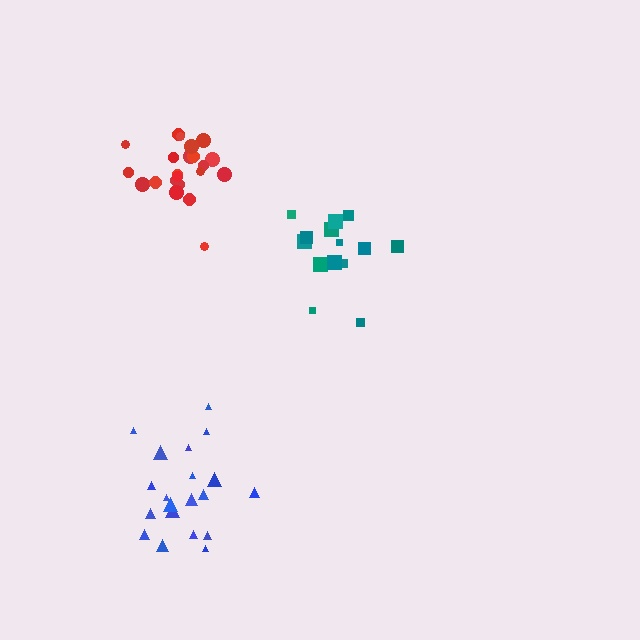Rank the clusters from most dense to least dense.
red, blue, teal.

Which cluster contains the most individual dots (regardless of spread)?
Red (22).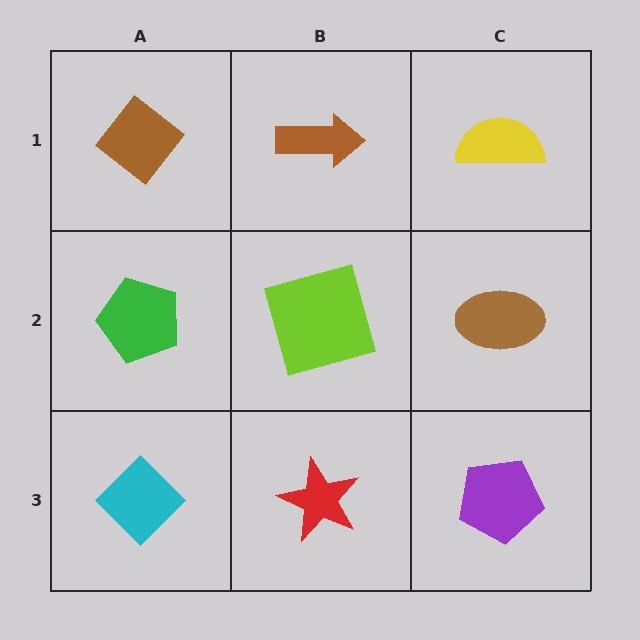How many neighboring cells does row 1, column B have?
3.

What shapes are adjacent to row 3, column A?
A green pentagon (row 2, column A), a red star (row 3, column B).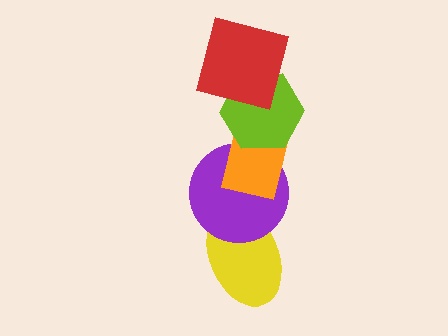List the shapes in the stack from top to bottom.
From top to bottom: the red square, the lime hexagon, the orange rectangle, the purple circle, the yellow ellipse.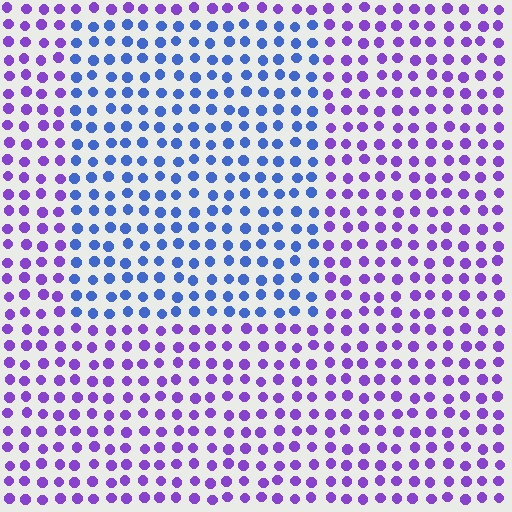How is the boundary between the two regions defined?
The boundary is defined purely by a slight shift in hue (about 47 degrees). Spacing, size, and orientation are identical on both sides.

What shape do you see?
I see a rectangle.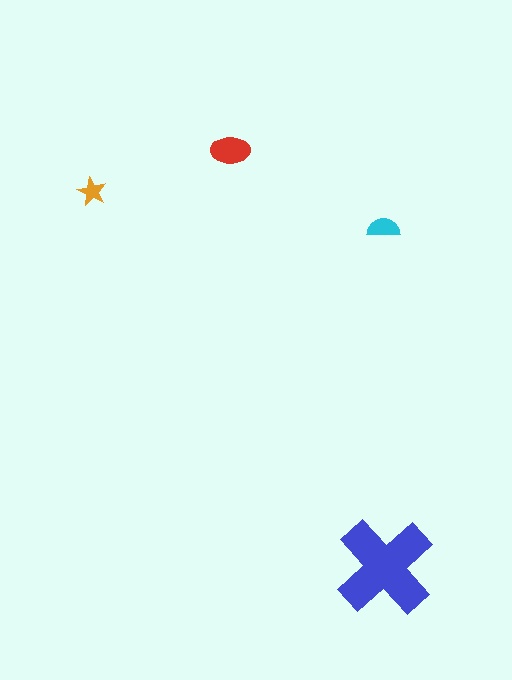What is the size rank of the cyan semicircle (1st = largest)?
3rd.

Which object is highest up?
The red ellipse is topmost.